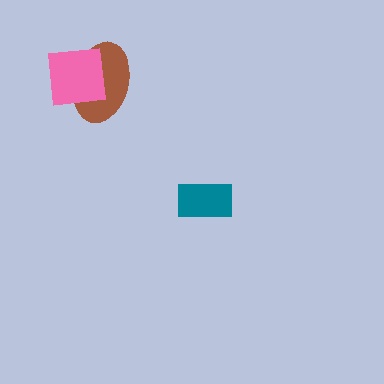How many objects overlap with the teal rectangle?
0 objects overlap with the teal rectangle.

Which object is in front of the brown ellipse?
The pink square is in front of the brown ellipse.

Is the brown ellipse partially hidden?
Yes, it is partially covered by another shape.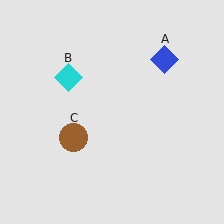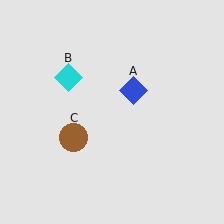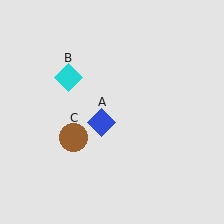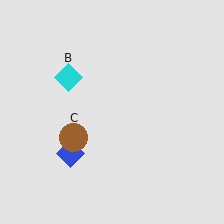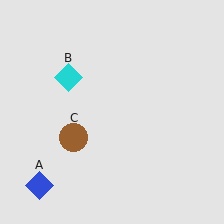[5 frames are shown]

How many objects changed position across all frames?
1 object changed position: blue diamond (object A).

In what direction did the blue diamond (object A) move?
The blue diamond (object A) moved down and to the left.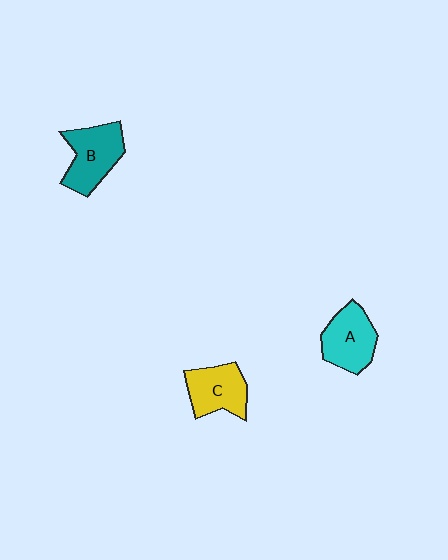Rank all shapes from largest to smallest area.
From largest to smallest: B (teal), A (cyan), C (yellow).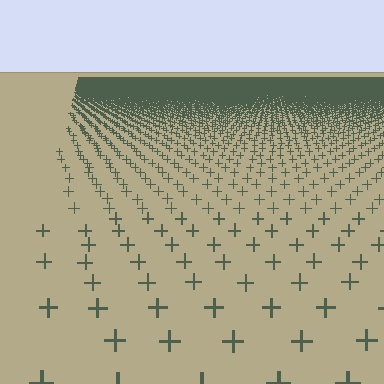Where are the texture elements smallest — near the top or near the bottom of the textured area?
Near the top.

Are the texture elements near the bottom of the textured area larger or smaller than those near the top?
Larger. Near the bottom, elements are closer to the viewer and appear at a bigger on-screen size.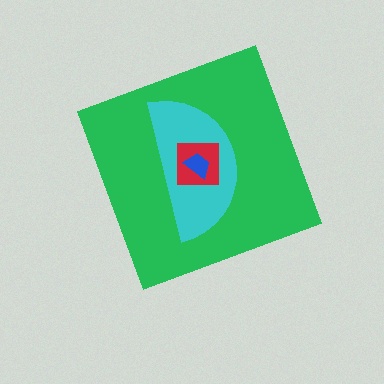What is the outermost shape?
The green diamond.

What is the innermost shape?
The blue trapezoid.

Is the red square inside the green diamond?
Yes.